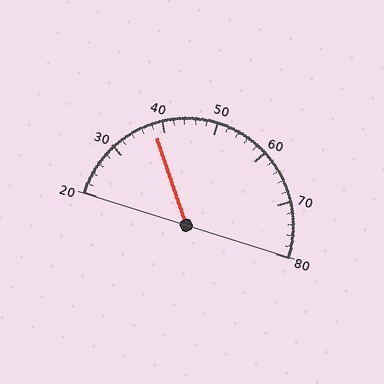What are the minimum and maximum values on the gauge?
The gauge ranges from 20 to 80.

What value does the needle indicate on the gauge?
The needle indicates approximately 38.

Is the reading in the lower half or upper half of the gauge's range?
The reading is in the lower half of the range (20 to 80).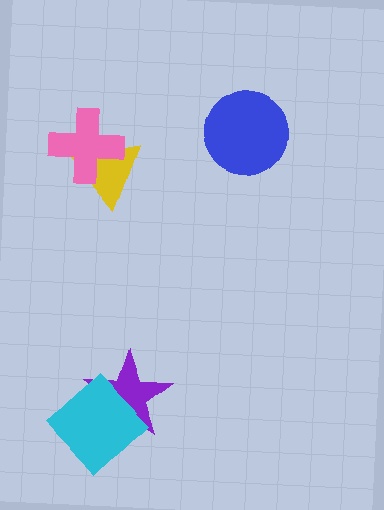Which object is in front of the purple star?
The cyan diamond is in front of the purple star.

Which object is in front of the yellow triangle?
The pink cross is in front of the yellow triangle.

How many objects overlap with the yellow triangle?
1 object overlaps with the yellow triangle.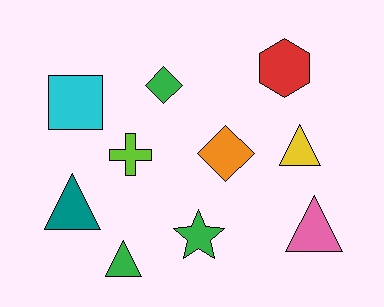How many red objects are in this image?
There is 1 red object.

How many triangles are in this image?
There are 4 triangles.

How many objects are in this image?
There are 10 objects.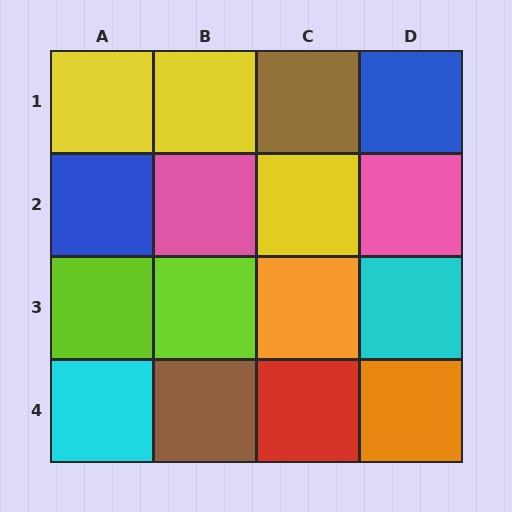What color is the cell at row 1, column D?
Blue.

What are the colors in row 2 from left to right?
Blue, pink, yellow, pink.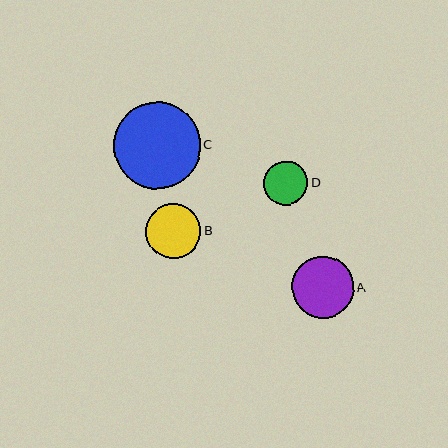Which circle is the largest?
Circle C is the largest with a size of approximately 87 pixels.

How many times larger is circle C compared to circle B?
Circle C is approximately 1.6 times the size of circle B.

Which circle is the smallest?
Circle D is the smallest with a size of approximately 44 pixels.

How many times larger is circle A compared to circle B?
Circle A is approximately 1.1 times the size of circle B.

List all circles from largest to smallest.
From largest to smallest: C, A, B, D.